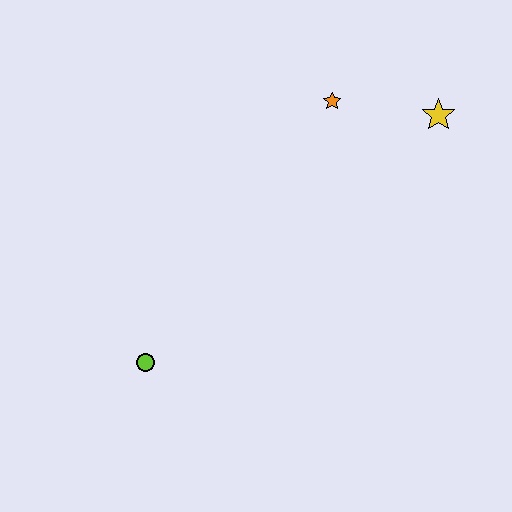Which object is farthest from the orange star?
The lime circle is farthest from the orange star.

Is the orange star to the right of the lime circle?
Yes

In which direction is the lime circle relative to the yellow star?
The lime circle is to the left of the yellow star.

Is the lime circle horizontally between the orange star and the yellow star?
No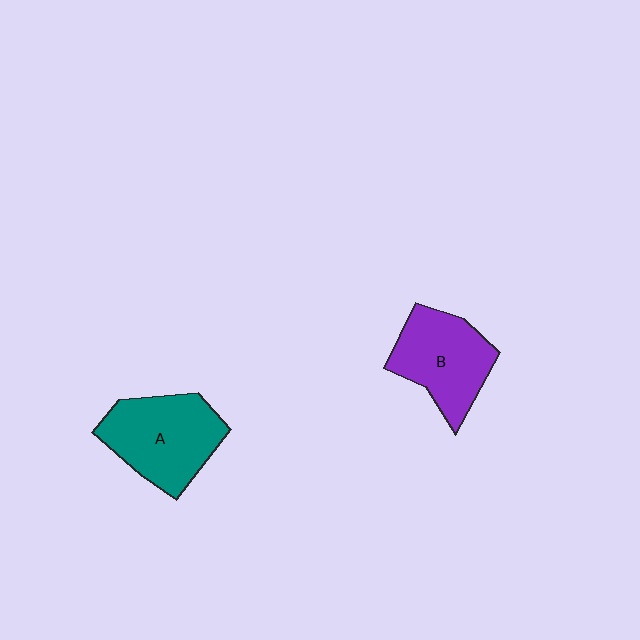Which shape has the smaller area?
Shape B (purple).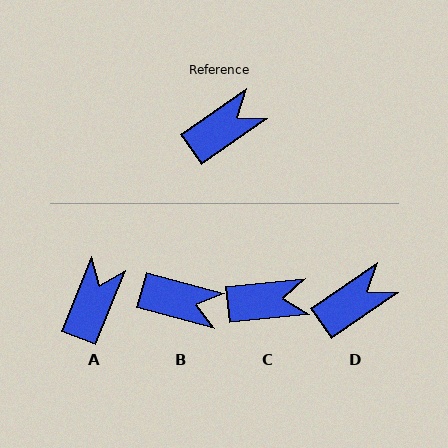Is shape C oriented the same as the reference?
No, it is off by about 28 degrees.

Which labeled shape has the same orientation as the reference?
D.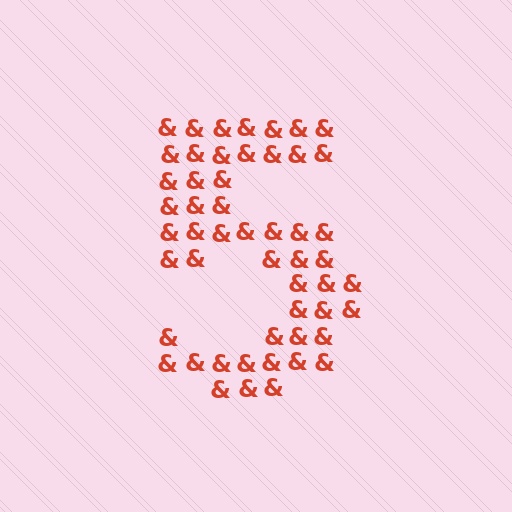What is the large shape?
The large shape is the digit 5.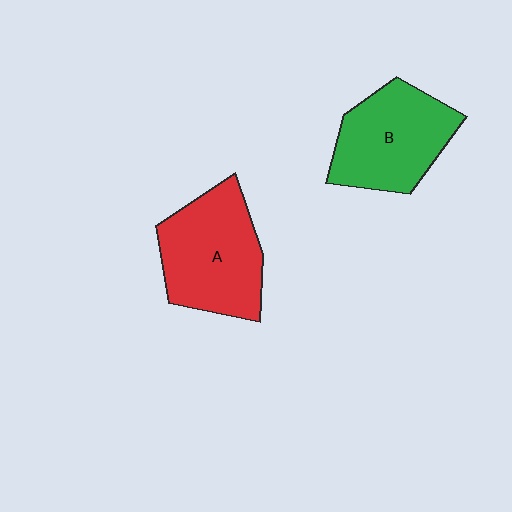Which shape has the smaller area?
Shape B (green).